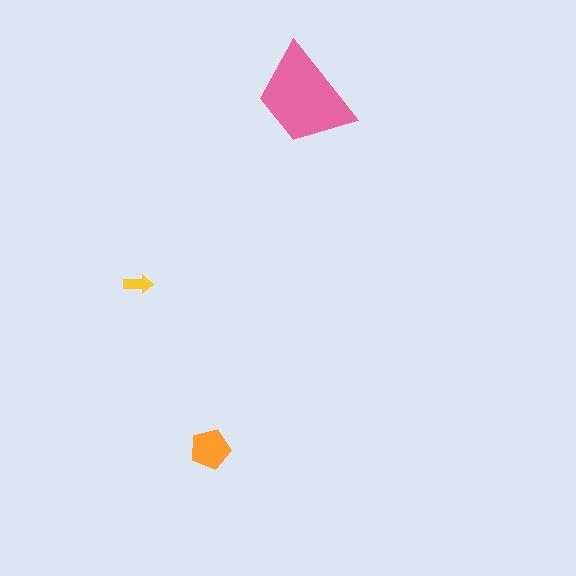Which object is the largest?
The pink trapezoid.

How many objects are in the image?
There are 3 objects in the image.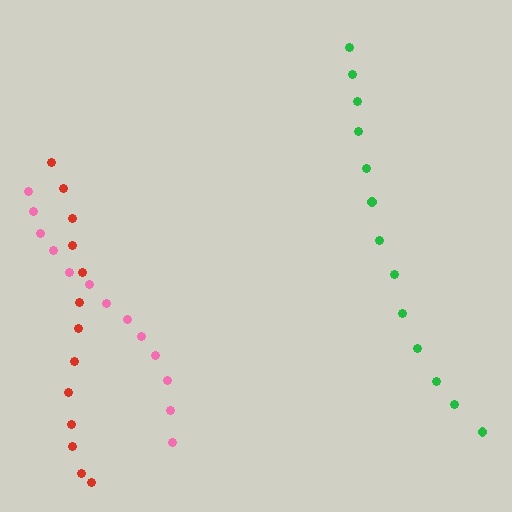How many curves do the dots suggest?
There are 3 distinct paths.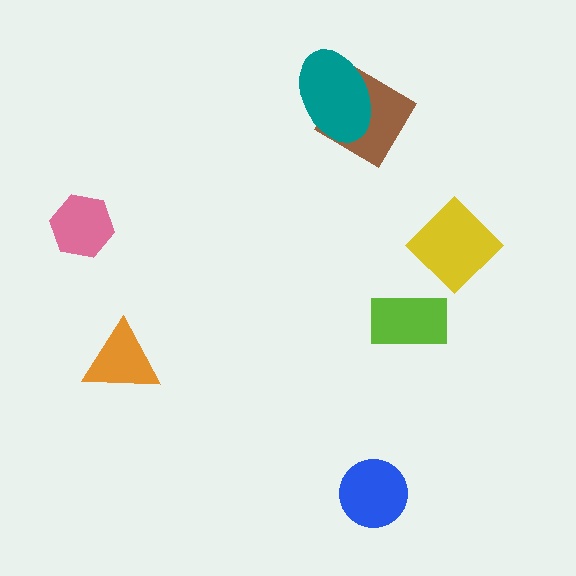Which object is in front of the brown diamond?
The teal ellipse is in front of the brown diamond.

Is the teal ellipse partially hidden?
No, no other shape covers it.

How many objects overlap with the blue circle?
0 objects overlap with the blue circle.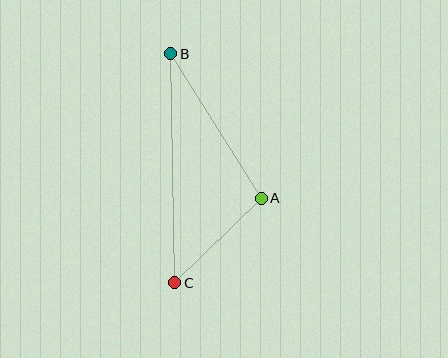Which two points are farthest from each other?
Points B and C are farthest from each other.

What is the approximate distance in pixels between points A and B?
The distance between A and B is approximately 170 pixels.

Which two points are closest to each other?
Points A and C are closest to each other.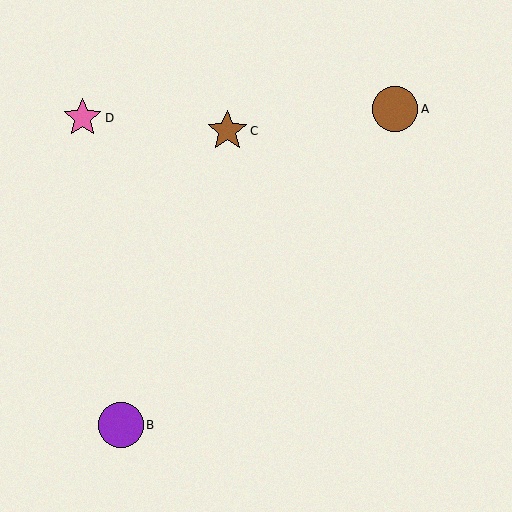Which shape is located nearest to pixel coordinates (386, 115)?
The brown circle (labeled A) at (395, 109) is nearest to that location.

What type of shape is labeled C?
Shape C is a brown star.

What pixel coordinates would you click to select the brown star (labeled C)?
Click at (227, 131) to select the brown star C.